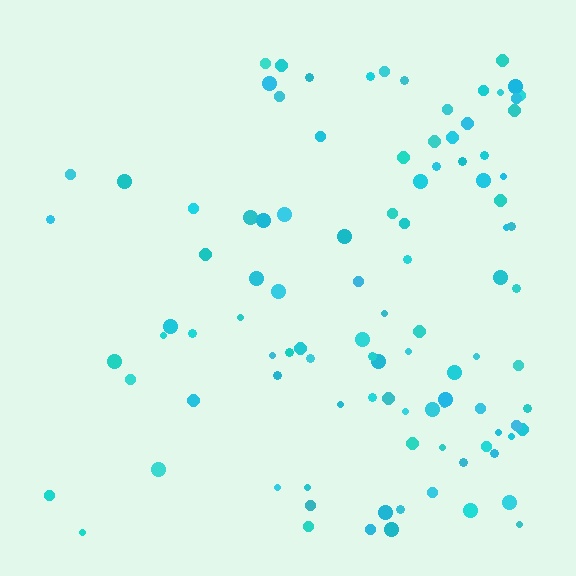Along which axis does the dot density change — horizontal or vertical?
Horizontal.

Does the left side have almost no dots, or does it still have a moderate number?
Still a moderate number, just noticeably fewer than the right.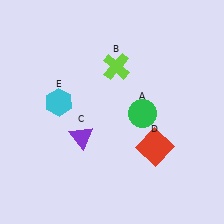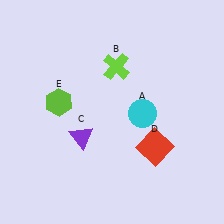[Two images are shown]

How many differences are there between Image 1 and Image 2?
There are 2 differences between the two images.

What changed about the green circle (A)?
In Image 1, A is green. In Image 2, it changed to cyan.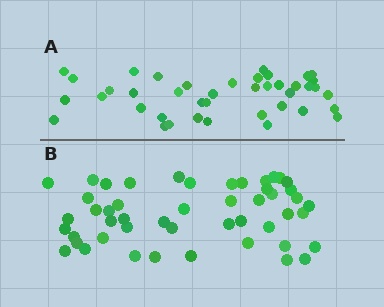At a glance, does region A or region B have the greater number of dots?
Region B (the bottom region) has more dots.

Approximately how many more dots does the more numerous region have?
Region B has roughly 8 or so more dots than region A.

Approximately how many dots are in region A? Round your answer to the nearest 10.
About 40 dots. (The exact count is 41, which rounds to 40.)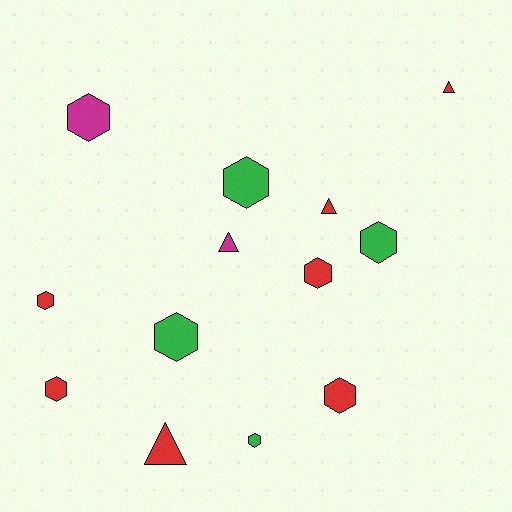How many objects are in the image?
There are 13 objects.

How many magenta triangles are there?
There is 1 magenta triangle.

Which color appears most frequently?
Red, with 7 objects.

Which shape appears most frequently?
Hexagon, with 9 objects.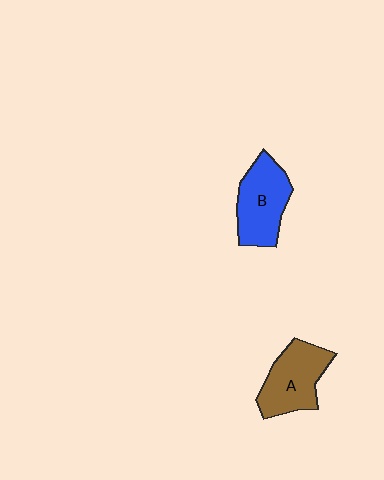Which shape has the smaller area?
Shape A (brown).